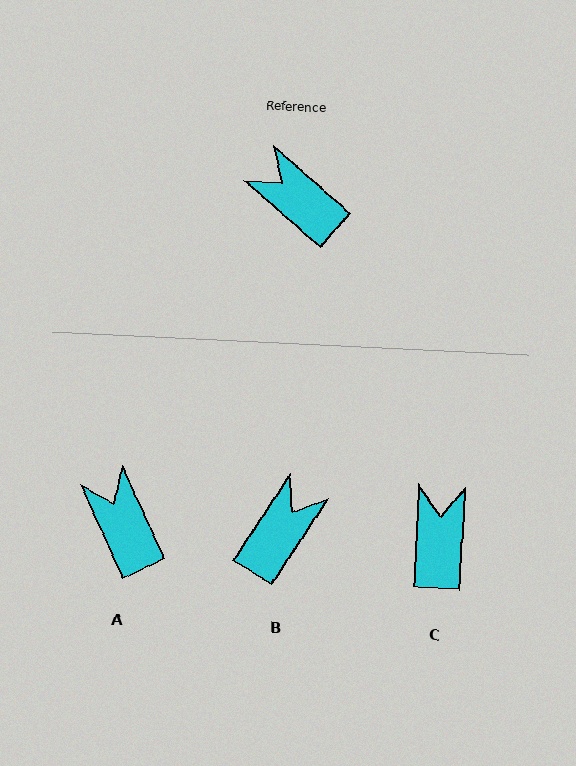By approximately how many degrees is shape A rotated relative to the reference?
Approximately 24 degrees clockwise.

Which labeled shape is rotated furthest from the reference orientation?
B, about 82 degrees away.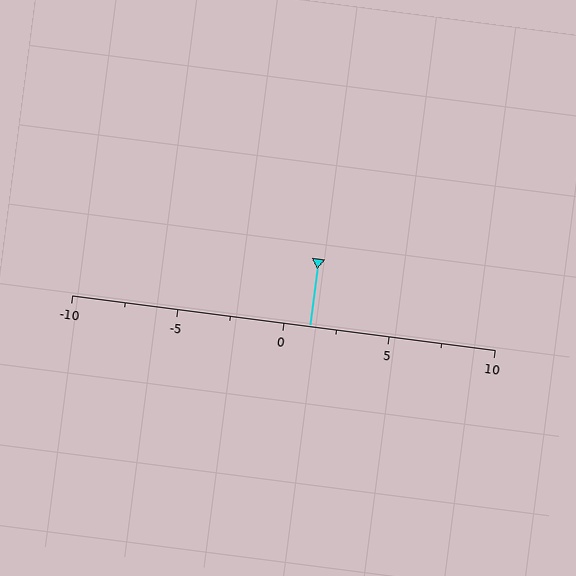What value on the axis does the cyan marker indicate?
The marker indicates approximately 1.2.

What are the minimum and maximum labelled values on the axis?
The axis runs from -10 to 10.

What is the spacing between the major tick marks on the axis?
The major ticks are spaced 5 apart.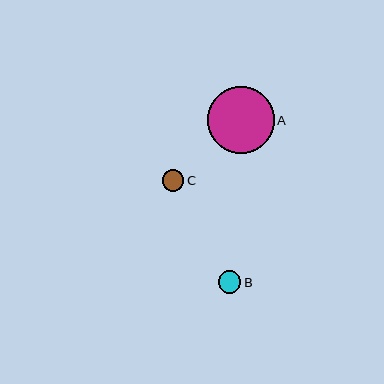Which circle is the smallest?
Circle C is the smallest with a size of approximately 21 pixels.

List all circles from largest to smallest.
From largest to smallest: A, B, C.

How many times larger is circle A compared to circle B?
Circle A is approximately 3.0 times the size of circle B.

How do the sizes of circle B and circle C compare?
Circle B and circle C are approximately the same size.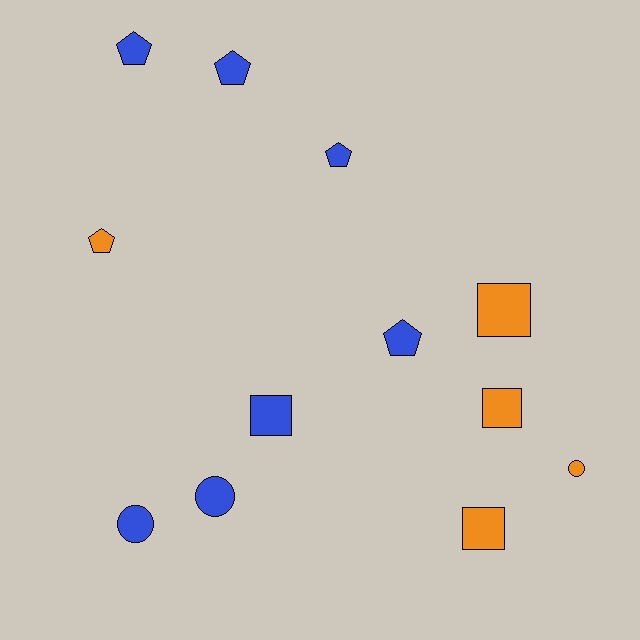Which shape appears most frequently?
Pentagon, with 5 objects.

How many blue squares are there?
There is 1 blue square.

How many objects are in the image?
There are 12 objects.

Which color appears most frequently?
Blue, with 7 objects.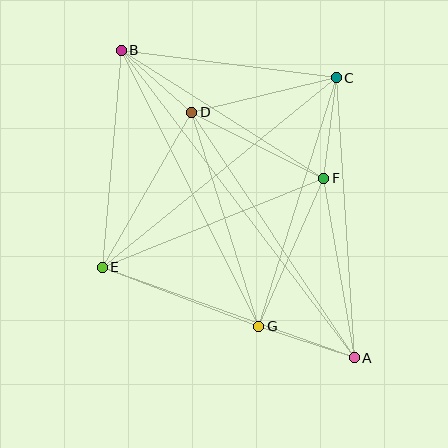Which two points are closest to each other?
Points B and D are closest to each other.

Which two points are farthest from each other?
Points A and B are farthest from each other.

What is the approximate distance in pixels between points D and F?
The distance between D and F is approximately 148 pixels.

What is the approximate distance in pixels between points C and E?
The distance between C and E is approximately 301 pixels.